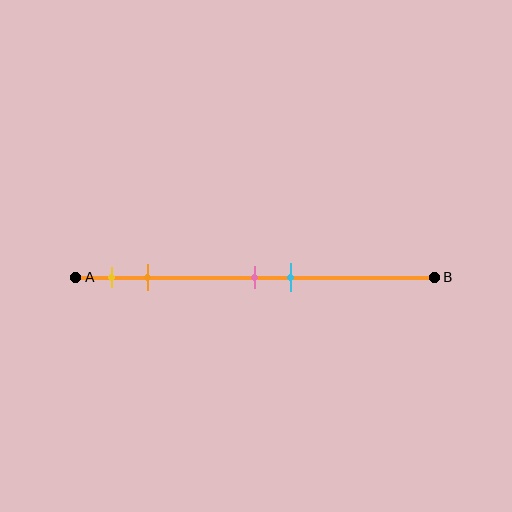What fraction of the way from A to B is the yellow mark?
The yellow mark is approximately 10% (0.1) of the way from A to B.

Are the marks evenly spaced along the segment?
No, the marks are not evenly spaced.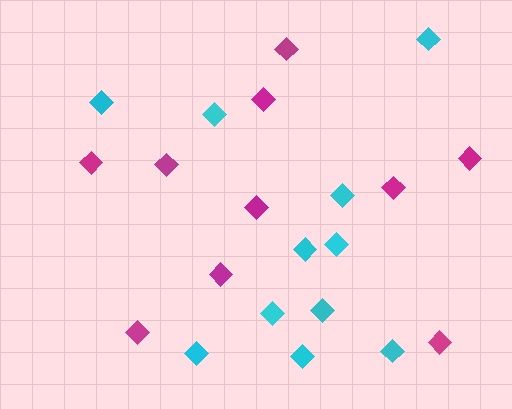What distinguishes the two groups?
There are 2 groups: one group of magenta diamonds (10) and one group of cyan diamonds (11).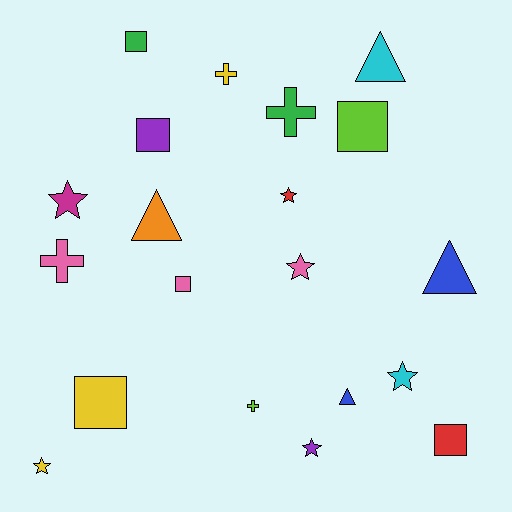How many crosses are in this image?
There are 4 crosses.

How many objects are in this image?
There are 20 objects.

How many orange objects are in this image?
There is 1 orange object.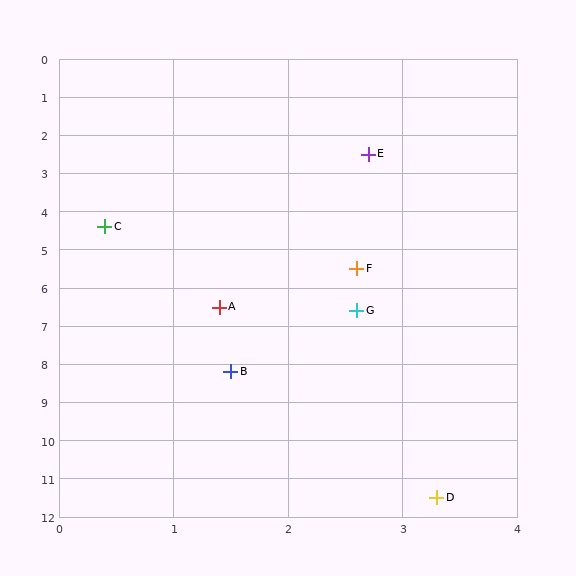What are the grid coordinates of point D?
Point D is at approximately (3.3, 11.5).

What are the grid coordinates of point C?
Point C is at approximately (0.4, 4.4).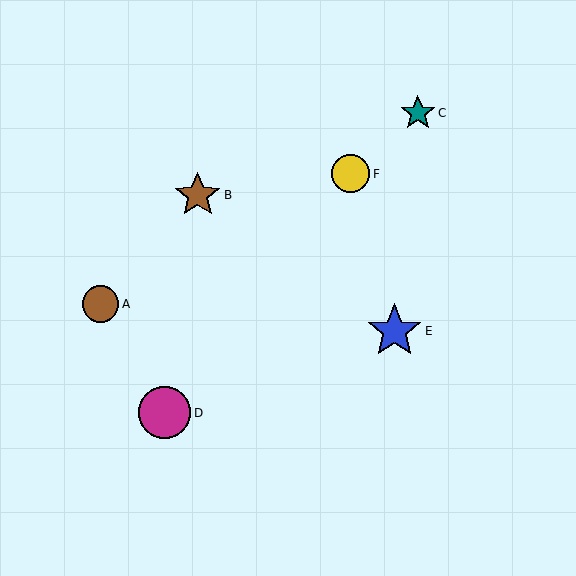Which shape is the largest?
The blue star (labeled E) is the largest.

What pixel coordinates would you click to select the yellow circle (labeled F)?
Click at (350, 174) to select the yellow circle F.